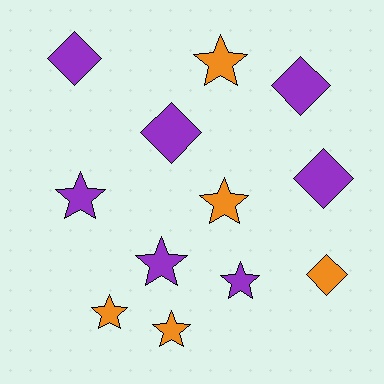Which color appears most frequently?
Purple, with 7 objects.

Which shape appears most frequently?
Star, with 7 objects.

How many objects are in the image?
There are 12 objects.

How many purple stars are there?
There are 3 purple stars.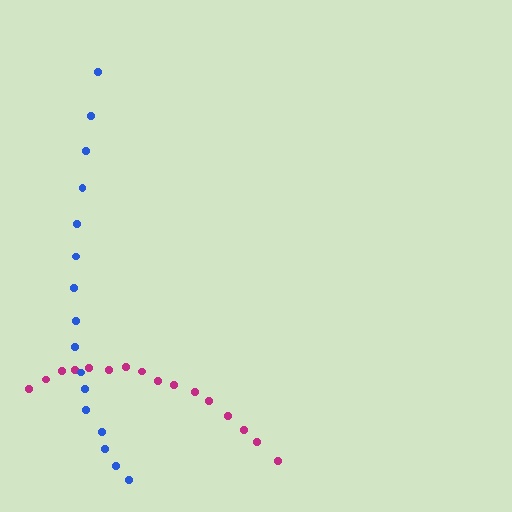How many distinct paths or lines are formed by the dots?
There are 2 distinct paths.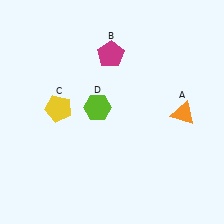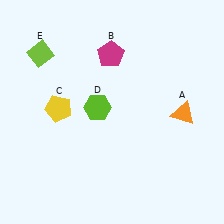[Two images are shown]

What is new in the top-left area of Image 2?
A lime diamond (E) was added in the top-left area of Image 2.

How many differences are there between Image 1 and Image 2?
There is 1 difference between the two images.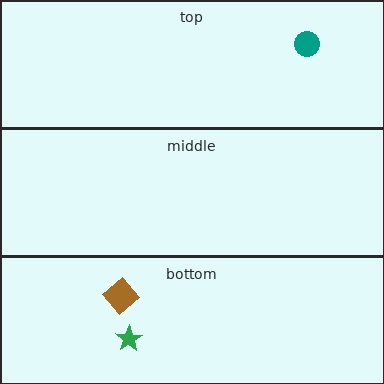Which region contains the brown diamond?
The bottom region.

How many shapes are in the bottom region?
2.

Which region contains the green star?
The bottom region.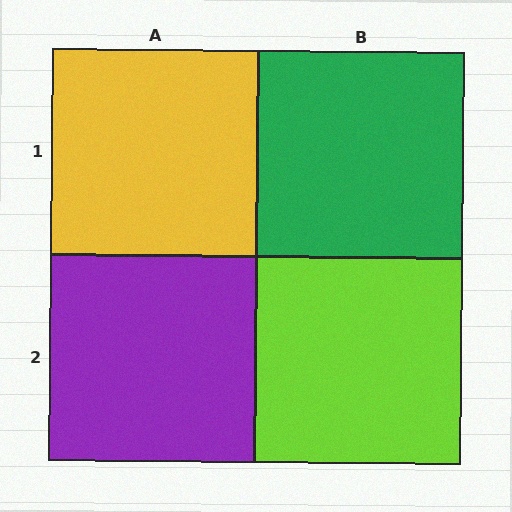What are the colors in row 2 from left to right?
Purple, lime.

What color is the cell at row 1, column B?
Green.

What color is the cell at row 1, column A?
Yellow.